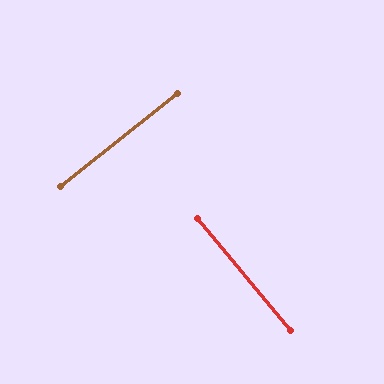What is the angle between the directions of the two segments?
Approximately 89 degrees.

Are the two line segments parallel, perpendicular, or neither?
Perpendicular — they meet at approximately 89°.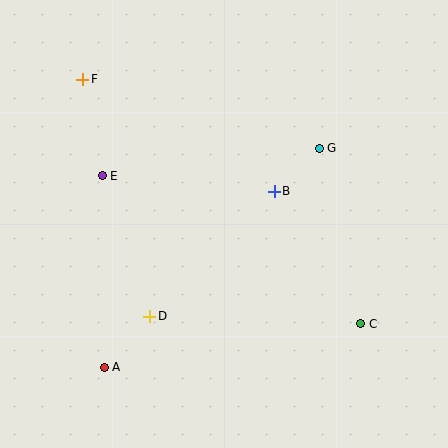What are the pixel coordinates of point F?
Point F is at (83, 79).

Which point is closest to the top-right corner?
Point G is closest to the top-right corner.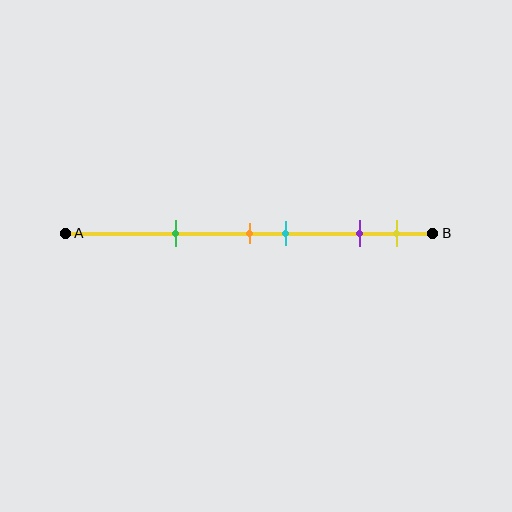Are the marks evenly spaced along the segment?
No, the marks are not evenly spaced.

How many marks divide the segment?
There are 5 marks dividing the segment.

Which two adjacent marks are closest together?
The orange and cyan marks are the closest adjacent pair.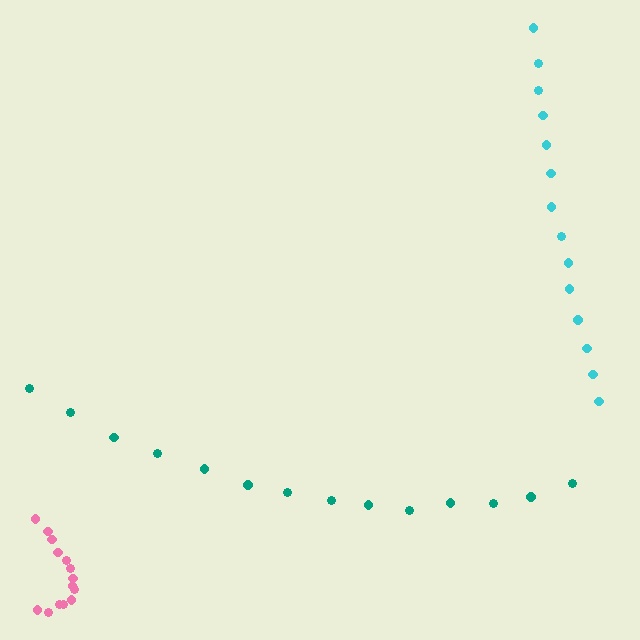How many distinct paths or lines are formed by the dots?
There are 3 distinct paths.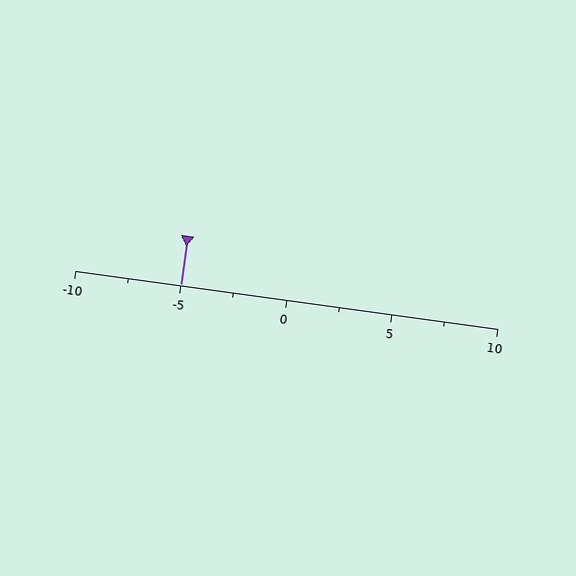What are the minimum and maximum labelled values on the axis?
The axis runs from -10 to 10.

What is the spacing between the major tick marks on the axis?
The major ticks are spaced 5 apart.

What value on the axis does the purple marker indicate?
The marker indicates approximately -5.